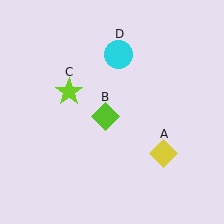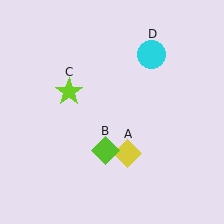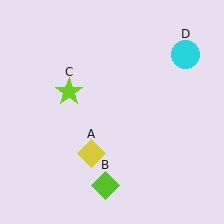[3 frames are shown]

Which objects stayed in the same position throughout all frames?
Lime star (object C) remained stationary.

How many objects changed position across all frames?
3 objects changed position: yellow diamond (object A), lime diamond (object B), cyan circle (object D).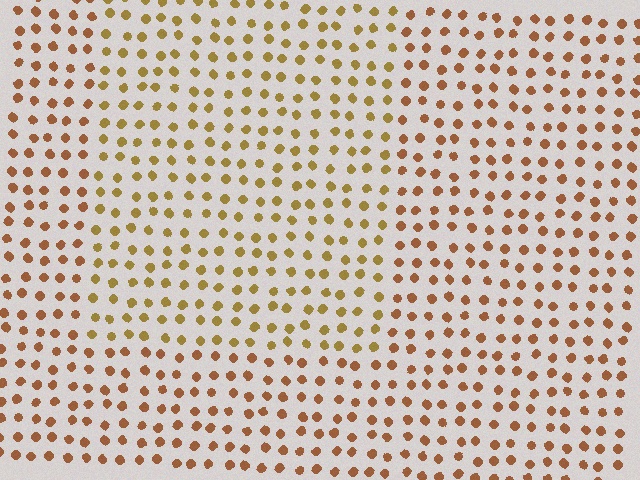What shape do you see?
I see a rectangle.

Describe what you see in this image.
The image is filled with small brown elements in a uniform arrangement. A rectangle-shaped region is visible where the elements are tinted to a slightly different hue, forming a subtle color boundary.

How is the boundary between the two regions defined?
The boundary is defined purely by a slight shift in hue (about 24 degrees). Spacing, size, and orientation are identical on both sides.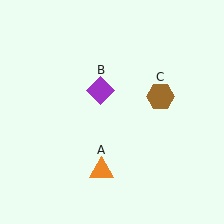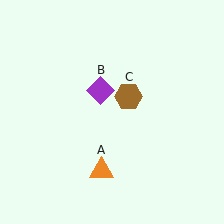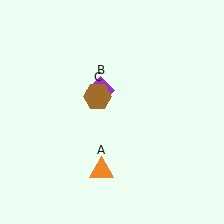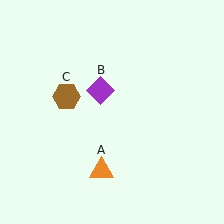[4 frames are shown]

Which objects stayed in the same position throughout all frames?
Orange triangle (object A) and purple diamond (object B) remained stationary.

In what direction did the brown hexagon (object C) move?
The brown hexagon (object C) moved left.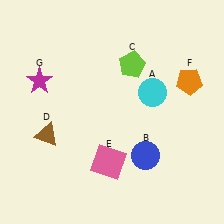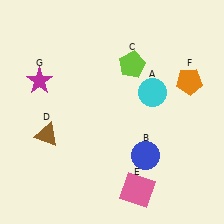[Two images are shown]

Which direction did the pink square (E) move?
The pink square (E) moved right.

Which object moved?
The pink square (E) moved right.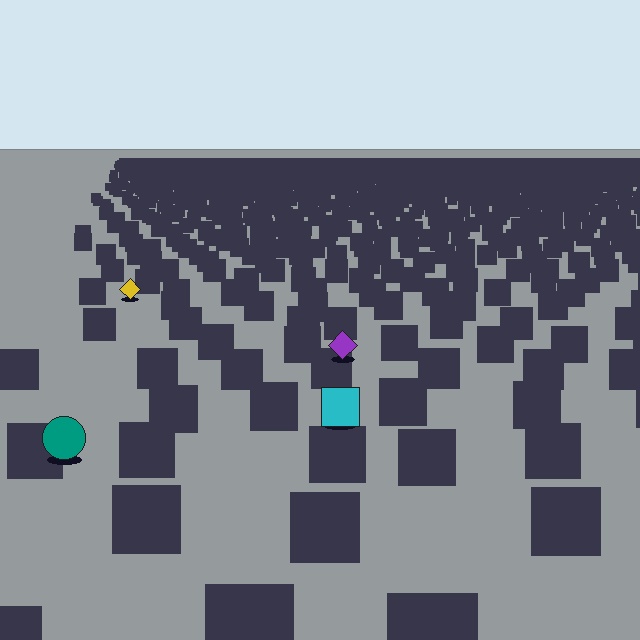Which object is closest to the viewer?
The teal circle is closest. The texture marks near it are larger and more spread out.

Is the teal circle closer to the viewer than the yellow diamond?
Yes. The teal circle is closer — you can tell from the texture gradient: the ground texture is coarser near it.